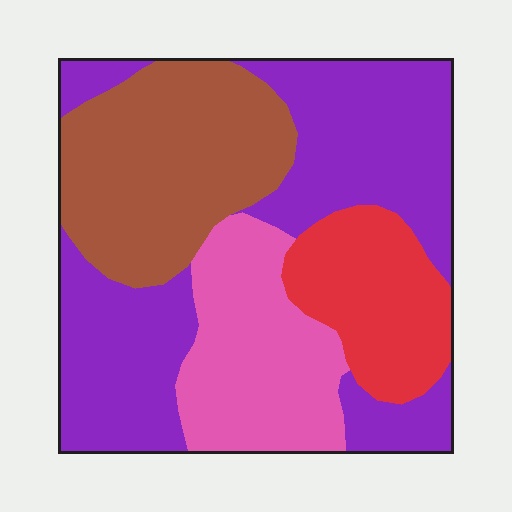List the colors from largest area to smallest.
From largest to smallest: purple, brown, pink, red.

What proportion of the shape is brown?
Brown takes up between a sixth and a third of the shape.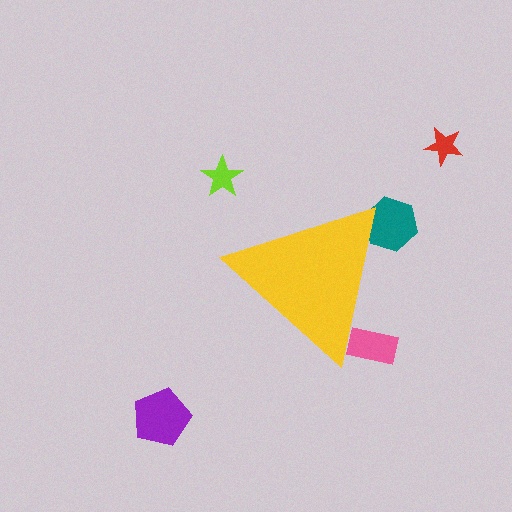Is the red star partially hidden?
No, the red star is fully visible.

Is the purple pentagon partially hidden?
No, the purple pentagon is fully visible.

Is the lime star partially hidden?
No, the lime star is fully visible.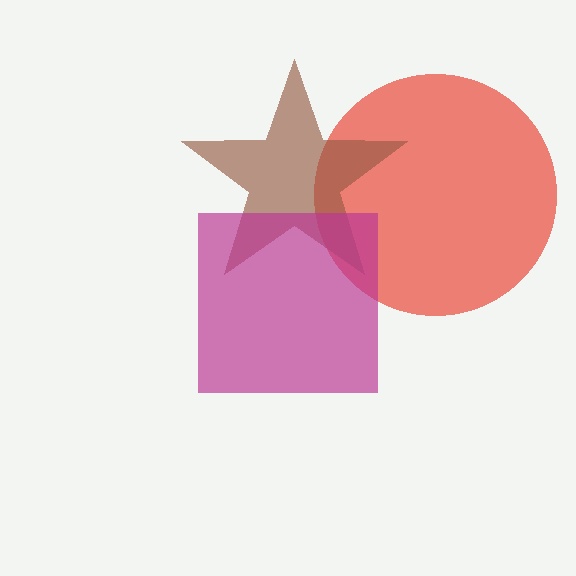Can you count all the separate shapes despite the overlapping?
Yes, there are 3 separate shapes.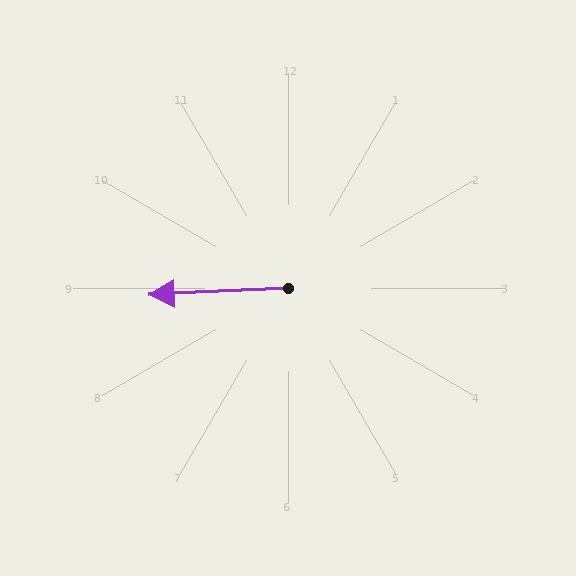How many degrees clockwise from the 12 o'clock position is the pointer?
Approximately 267 degrees.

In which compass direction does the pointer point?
West.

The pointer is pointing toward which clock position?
Roughly 9 o'clock.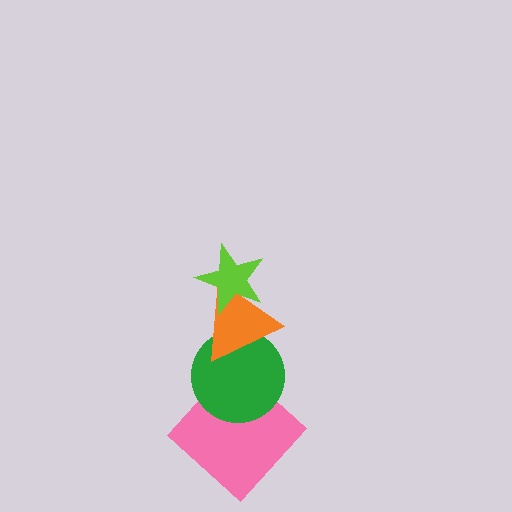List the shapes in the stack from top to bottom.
From top to bottom: the lime star, the orange triangle, the green circle, the pink diamond.